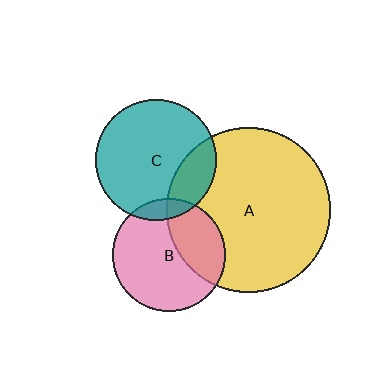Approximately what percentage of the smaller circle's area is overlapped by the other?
Approximately 35%.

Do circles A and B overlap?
Yes.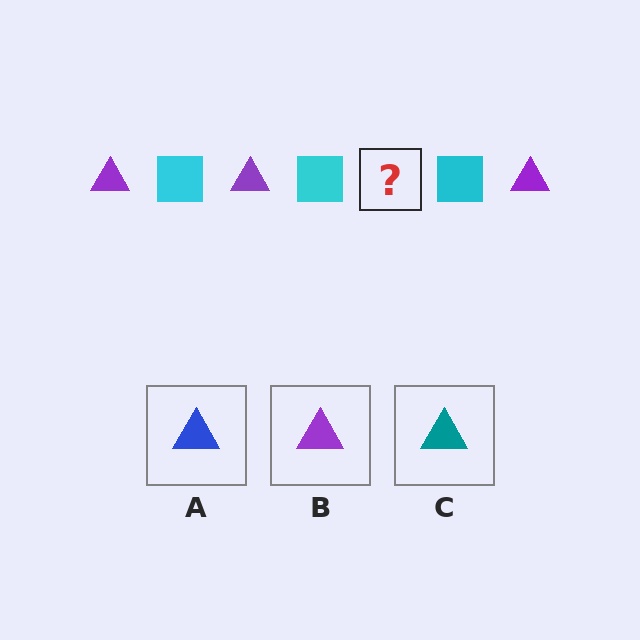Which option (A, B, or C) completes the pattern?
B.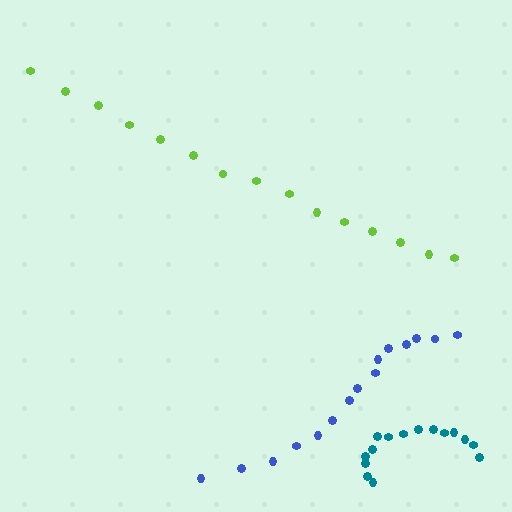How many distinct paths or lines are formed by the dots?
There are 3 distinct paths.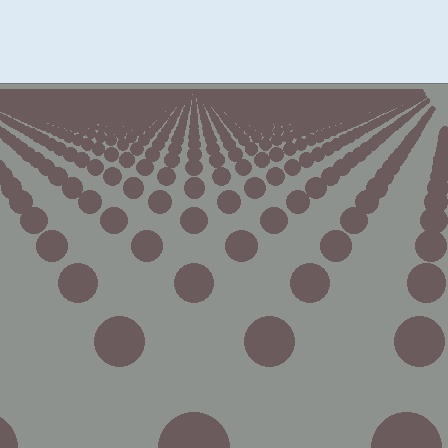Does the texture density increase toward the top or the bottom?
Density increases toward the top.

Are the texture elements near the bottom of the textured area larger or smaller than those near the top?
Larger. Near the bottom, elements are closer to the viewer and appear at a bigger on-screen size.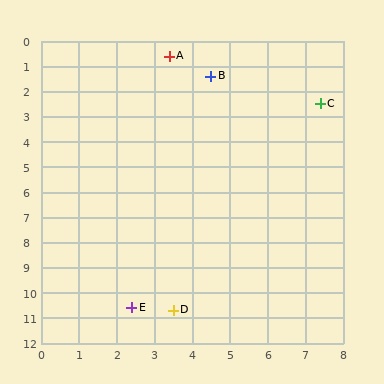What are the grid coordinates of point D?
Point D is at approximately (3.5, 10.7).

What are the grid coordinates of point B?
Point B is at approximately (4.5, 1.4).